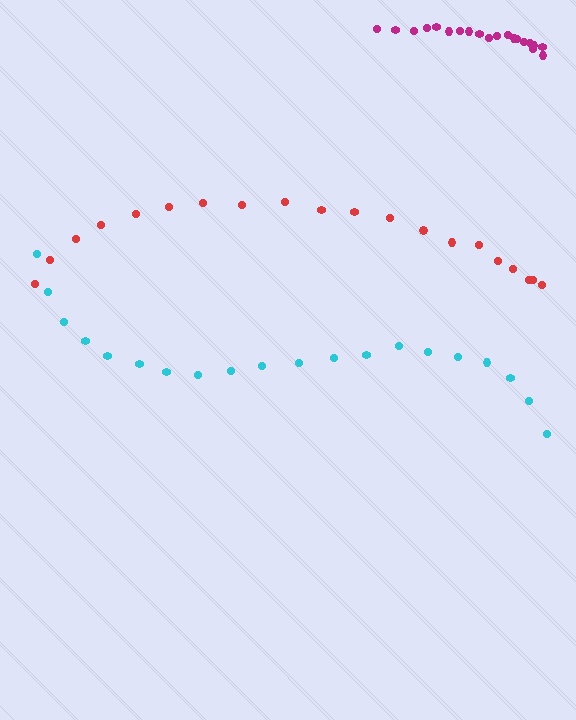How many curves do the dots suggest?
There are 3 distinct paths.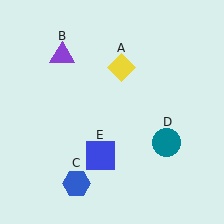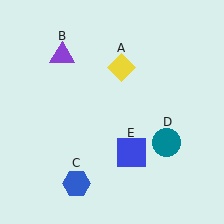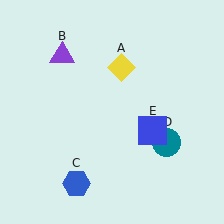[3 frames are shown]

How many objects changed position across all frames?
1 object changed position: blue square (object E).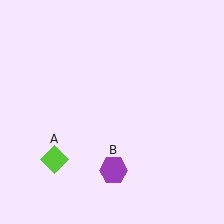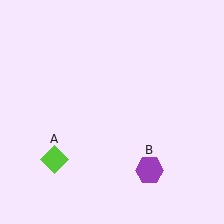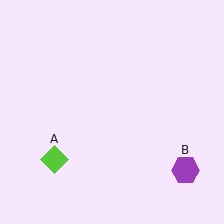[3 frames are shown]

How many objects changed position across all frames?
1 object changed position: purple hexagon (object B).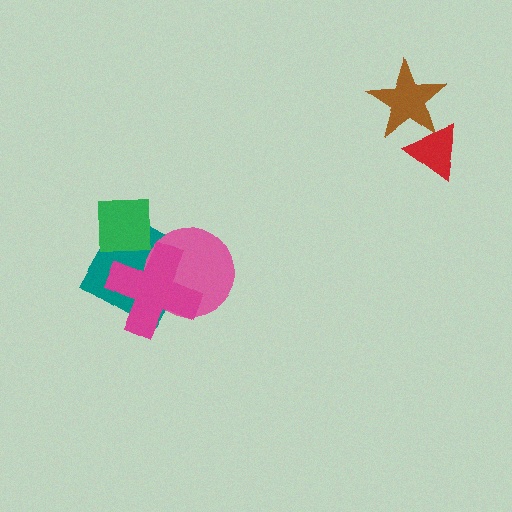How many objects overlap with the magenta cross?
2 objects overlap with the magenta cross.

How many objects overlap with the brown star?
1 object overlaps with the brown star.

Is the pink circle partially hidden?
Yes, it is partially covered by another shape.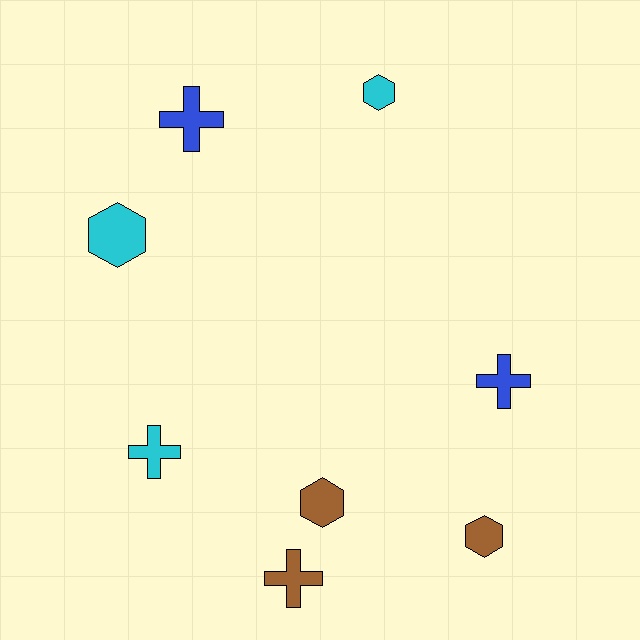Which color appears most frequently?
Cyan, with 3 objects.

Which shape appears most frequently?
Hexagon, with 4 objects.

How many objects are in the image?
There are 8 objects.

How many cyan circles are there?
There are no cyan circles.